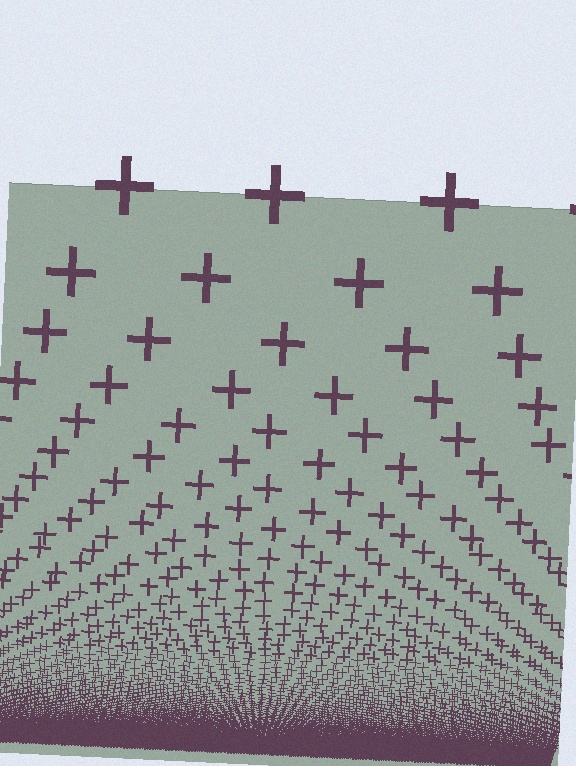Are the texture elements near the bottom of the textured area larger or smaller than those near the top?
Smaller. The gradient is inverted — elements near the bottom are smaller and denser.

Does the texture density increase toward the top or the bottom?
Density increases toward the bottom.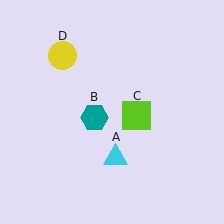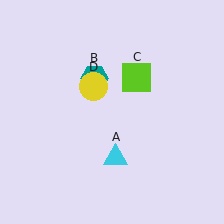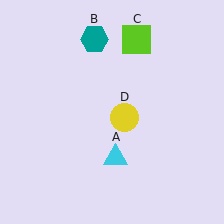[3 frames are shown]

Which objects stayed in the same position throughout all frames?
Cyan triangle (object A) remained stationary.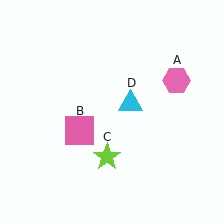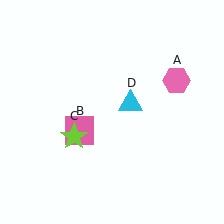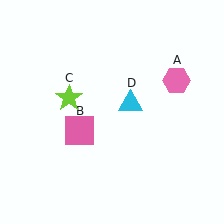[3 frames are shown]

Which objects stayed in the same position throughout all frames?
Pink hexagon (object A) and pink square (object B) and cyan triangle (object D) remained stationary.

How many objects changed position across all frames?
1 object changed position: lime star (object C).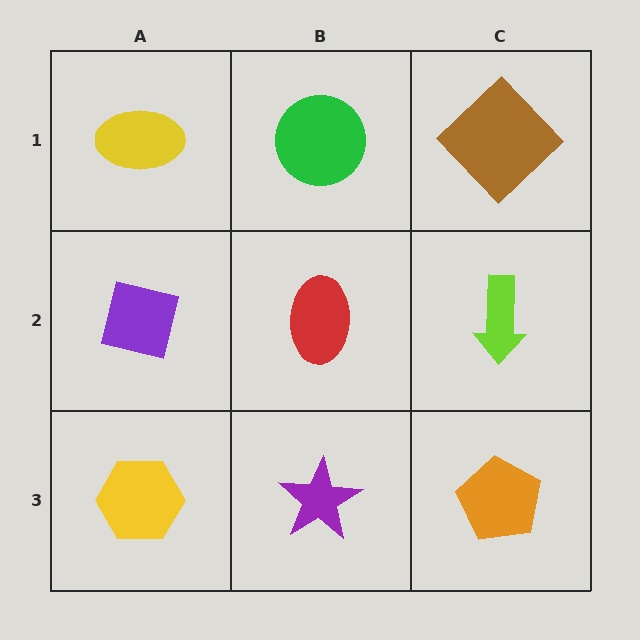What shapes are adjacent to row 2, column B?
A green circle (row 1, column B), a purple star (row 3, column B), a purple square (row 2, column A), a lime arrow (row 2, column C).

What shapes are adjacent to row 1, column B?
A red ellipse (row 2, column B), a yellow ellipse (row 1, column A), a brown diamond (row 1, column C).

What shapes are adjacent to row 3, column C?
A lime arrow (row 2, column C), a purple star (row 3, column B).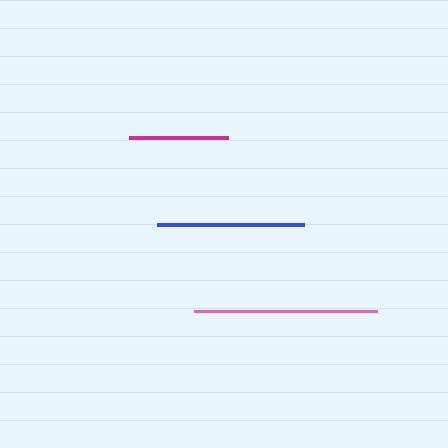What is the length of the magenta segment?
The magenta segment is approximately 99 pixels long.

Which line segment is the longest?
The pink line is the longest at approximately 183 pixels.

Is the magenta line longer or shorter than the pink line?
The pink line is longer than the magenta line.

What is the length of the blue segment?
The blue segment is approximately 147 pixels long.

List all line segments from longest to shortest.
From longest to shortest: pink, blue, magenta.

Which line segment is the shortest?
The magenta line is the shortest at approximately 99 pixels.